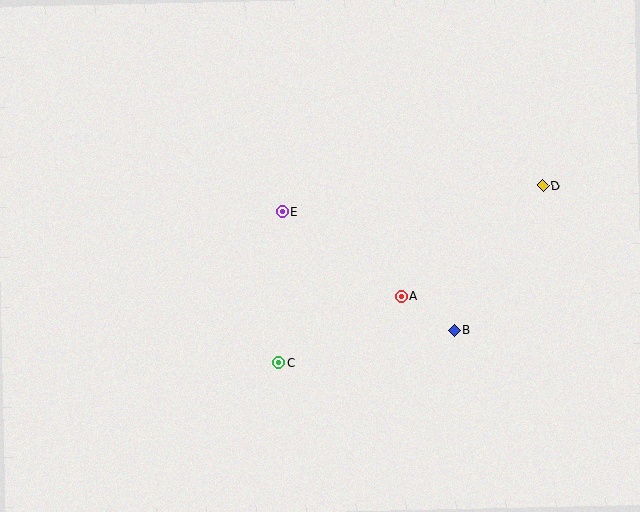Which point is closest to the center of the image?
Point E at (282, 212) is closest to the center.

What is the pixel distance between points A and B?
The distance between A and B is 62 pixels.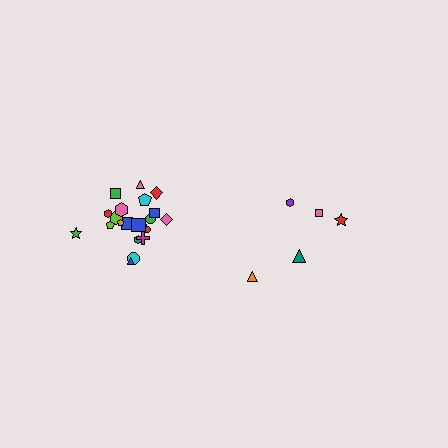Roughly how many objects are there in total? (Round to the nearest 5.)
Roughly 25 objects in total.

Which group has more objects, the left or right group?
The left group.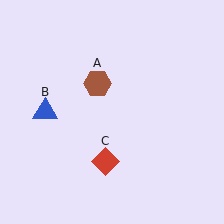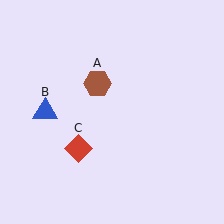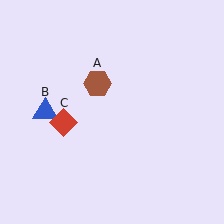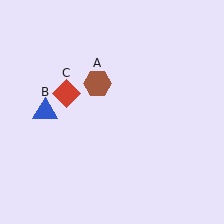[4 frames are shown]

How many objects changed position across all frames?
1 object changed position: red diamond (object C).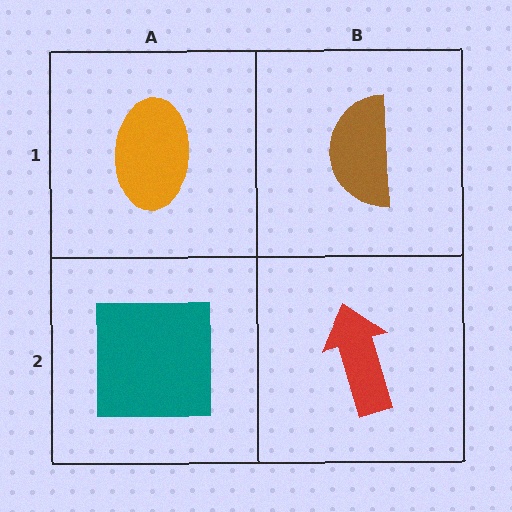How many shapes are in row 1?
2 shapes.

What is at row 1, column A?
An orange ellipse.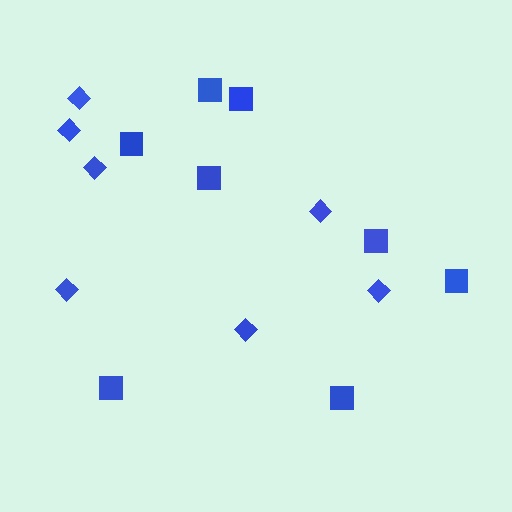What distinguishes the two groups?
There are 2 groups: one group of diamonds (7) and one group of squares (8).